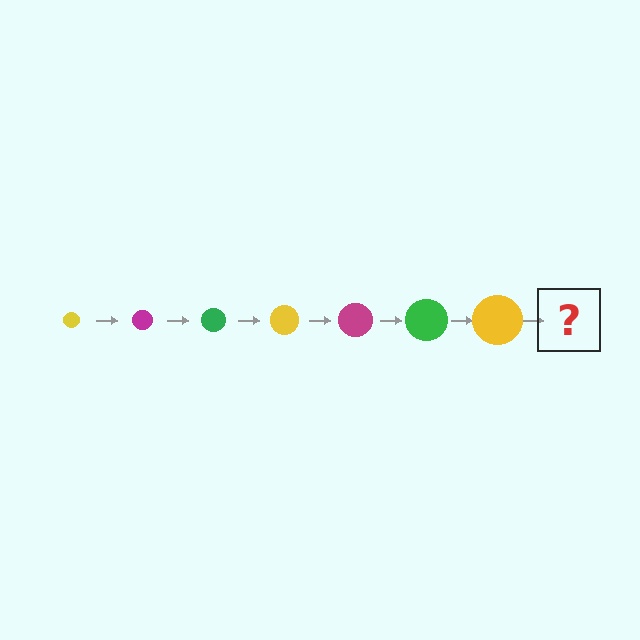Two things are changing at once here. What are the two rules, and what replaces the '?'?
The two rules are that the circle grows larger each step and the color cycles through yellow, magenta, and green. The '?' should be a magenta circle, larger than the previous one.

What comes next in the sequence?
The next element should be a magenta circle, larger than the previous one.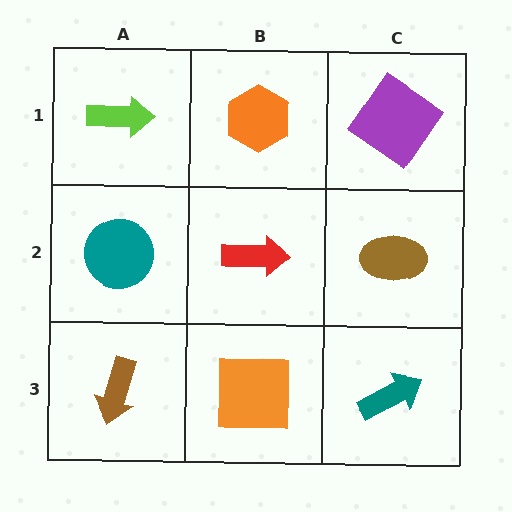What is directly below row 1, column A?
A teal circle.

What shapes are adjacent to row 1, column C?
A brown ellipse (row 2, column C), an orange hexagon (row 1, column B).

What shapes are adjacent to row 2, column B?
An orange hexagon (row 1, column B), an orange square (row 3, column B), a teal circle (row 2, column A), a brown ellipse (row 2, column C).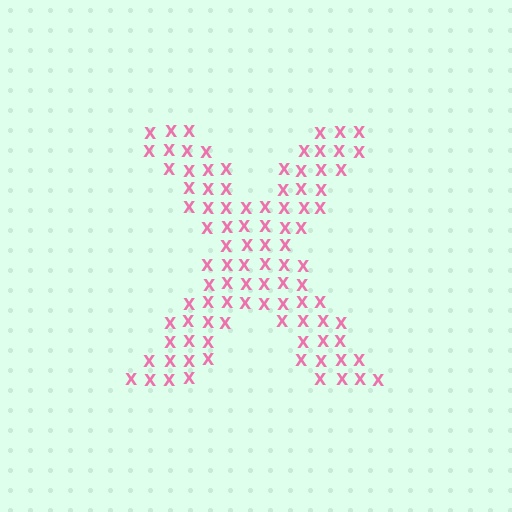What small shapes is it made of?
It is made of small letter X's.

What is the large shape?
The large shape is the letter X.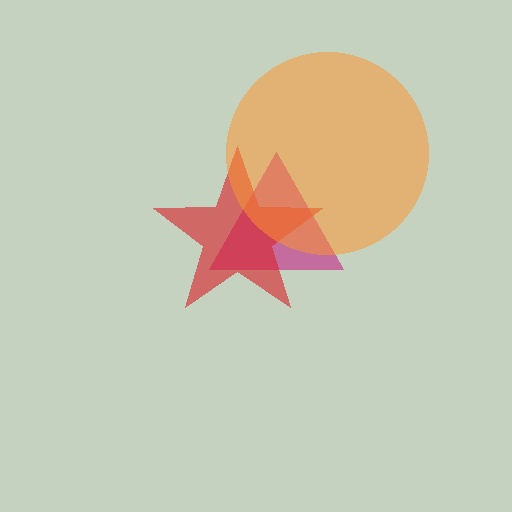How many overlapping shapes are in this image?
There are 3 overlapping shapes in the image.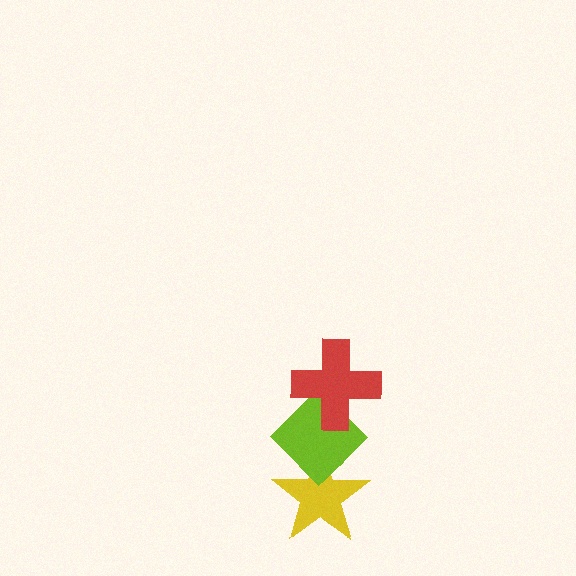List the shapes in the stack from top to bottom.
From top to bottom: the red cross, the lime diamond, the yellow star.